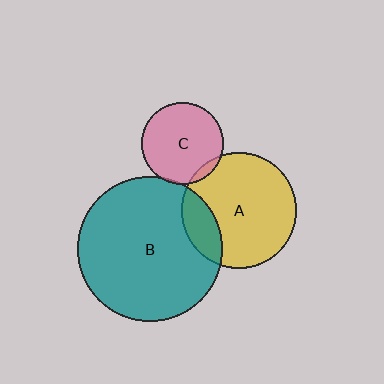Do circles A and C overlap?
Yes.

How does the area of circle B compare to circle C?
Approximately 3.2 times.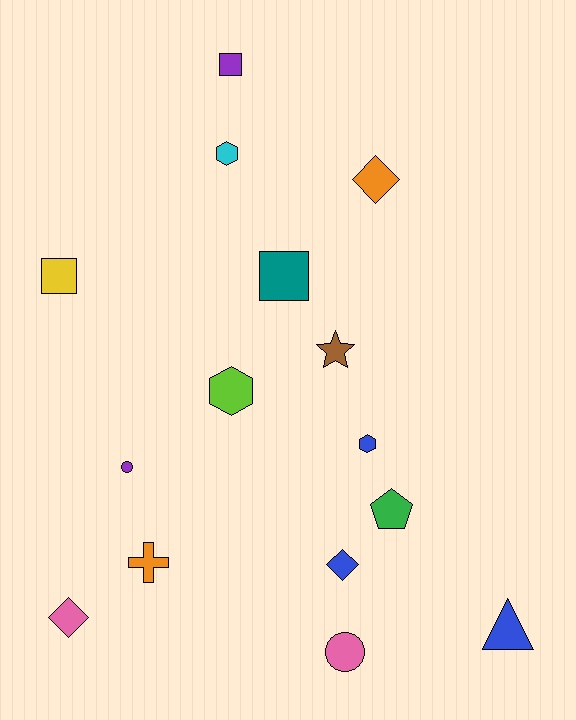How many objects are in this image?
There are 15 objects.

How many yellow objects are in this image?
There is 1 yellow object.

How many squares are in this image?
There are 3 squares.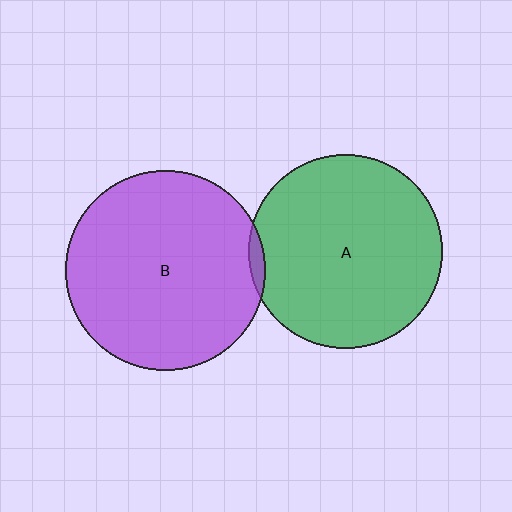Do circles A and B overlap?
Yes.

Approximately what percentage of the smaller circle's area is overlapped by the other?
Approximately 5%.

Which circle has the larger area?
Circle B (purple).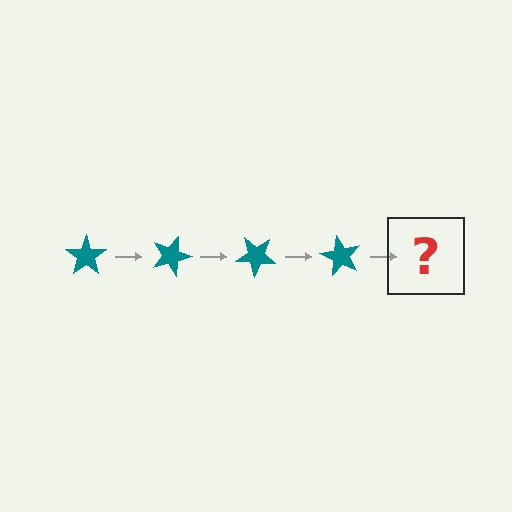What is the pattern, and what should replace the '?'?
The pattern is that the star rotates 20 degrees each step. The '?' should be a teal star rotated 80 degrees.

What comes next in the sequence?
The next element should be a teal star rotated 80 degrees.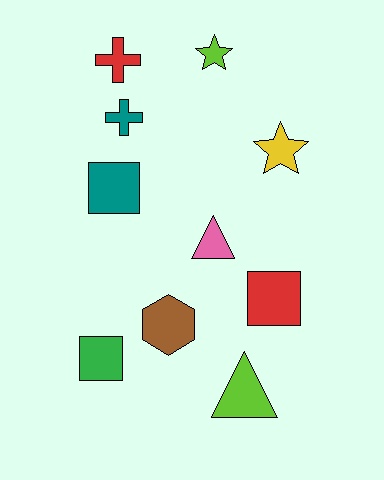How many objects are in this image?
There are 10 objects.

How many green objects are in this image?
There is 1 green object.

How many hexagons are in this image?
There is 1 hexagon.